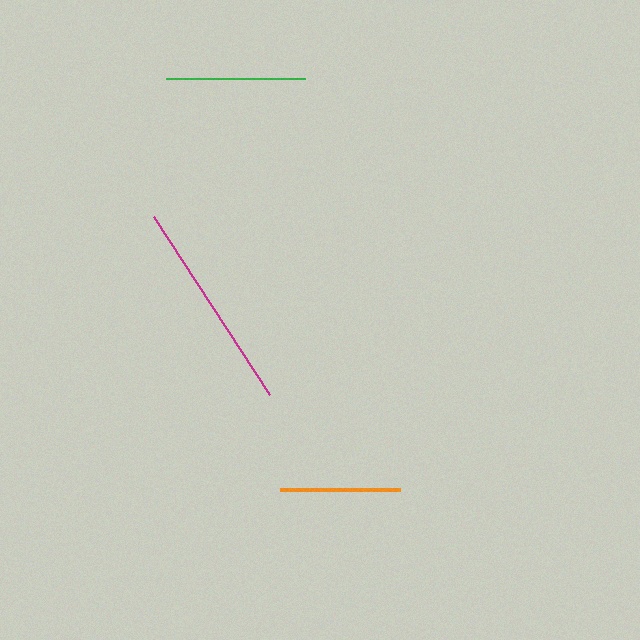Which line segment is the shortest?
The orange line is the shortest at approximately 120 pixels.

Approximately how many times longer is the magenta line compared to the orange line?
The magenta line is approximately 1.8 times the length of the orange line.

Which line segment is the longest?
The magenta line is the longest at approximately 213 pixels.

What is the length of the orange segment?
The orange segment is approximately 120 pixels long.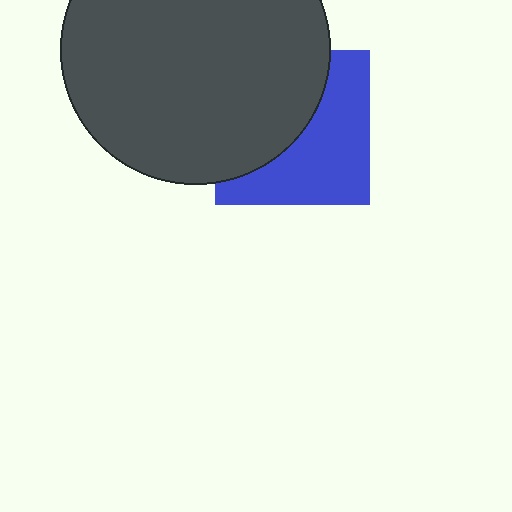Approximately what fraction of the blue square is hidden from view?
Roughly 49% of the blue square is hidden behind the dark gray circle.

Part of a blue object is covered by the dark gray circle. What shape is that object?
It is a square.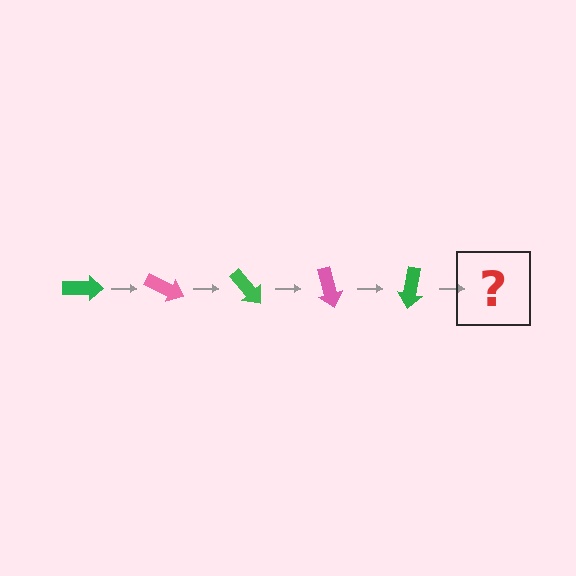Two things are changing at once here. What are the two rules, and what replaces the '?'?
The two rules are that it rotates 25 degrees each step and the color cycles through green and pink. The '?' should be a pink arrow, rotated 125 degrees from the start.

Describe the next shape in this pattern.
It should be a pink arrow, rotated 125 degrees from the start.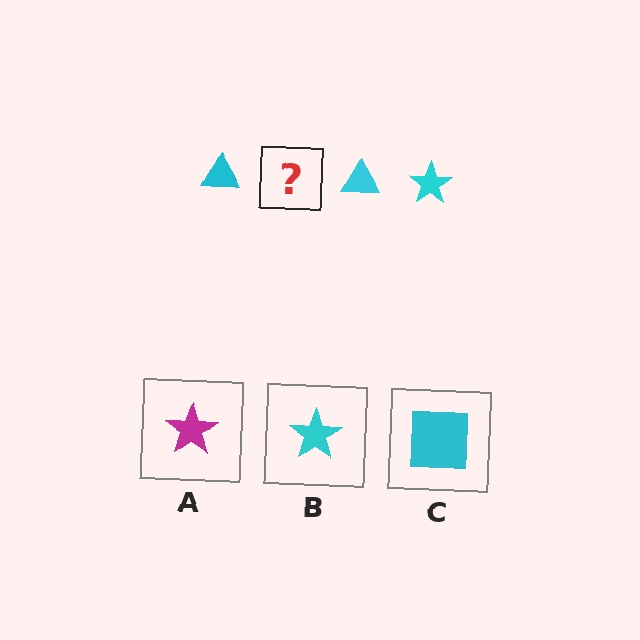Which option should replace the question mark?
Option B.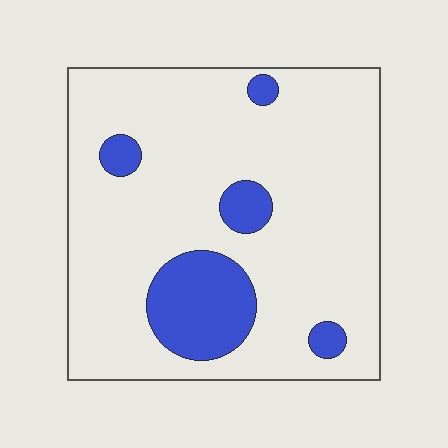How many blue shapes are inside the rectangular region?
5.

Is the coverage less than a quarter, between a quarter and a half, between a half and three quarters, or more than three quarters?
Less than a quarter.